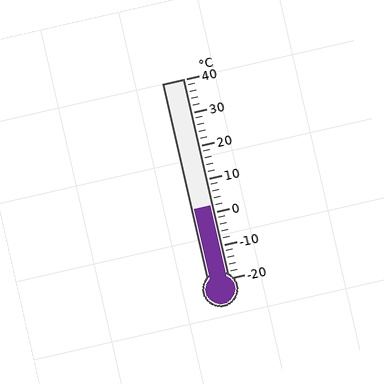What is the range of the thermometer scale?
The thermometer scale ranges from -20°C to 40°C.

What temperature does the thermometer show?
The thermometer shows approximately 2°C.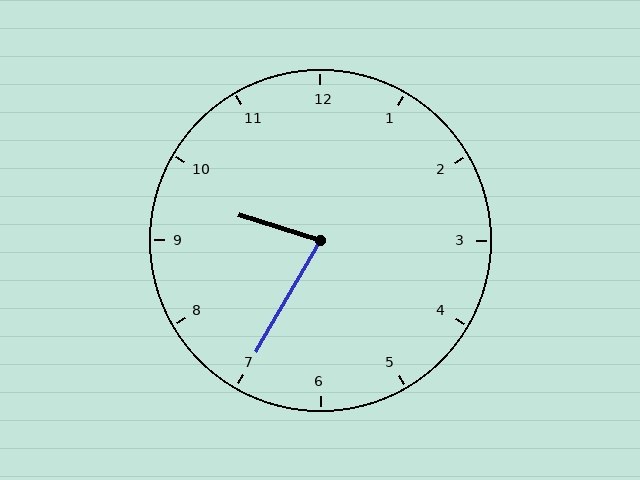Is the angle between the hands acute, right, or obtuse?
It is acute.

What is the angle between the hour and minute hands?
Approximately 78 degrees.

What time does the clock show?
9:35.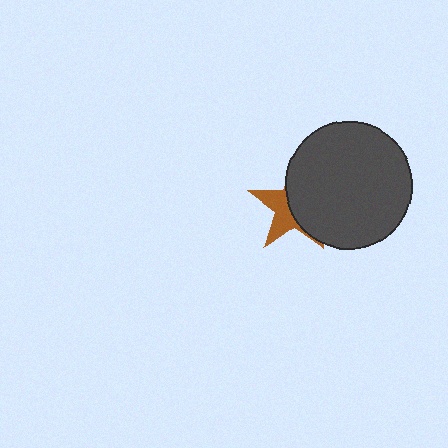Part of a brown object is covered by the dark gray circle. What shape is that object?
It is a star.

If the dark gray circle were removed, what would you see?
You would see the complete brown star.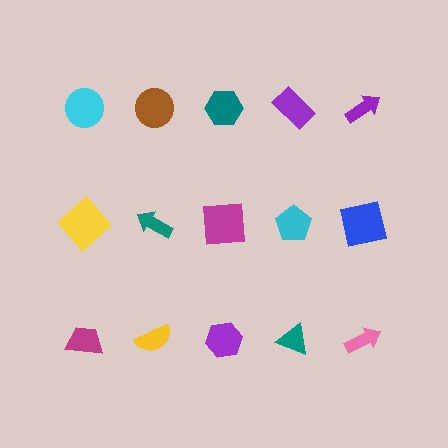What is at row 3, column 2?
A yellow semicircle.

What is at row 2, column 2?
A teal arrow.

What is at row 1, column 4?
A purple rectangle.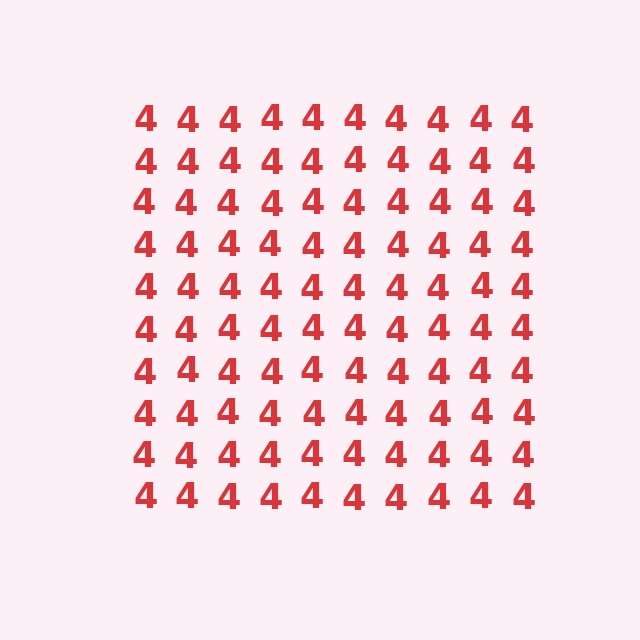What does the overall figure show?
The overall figure shows a square.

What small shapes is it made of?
It is made of small digit 4's.